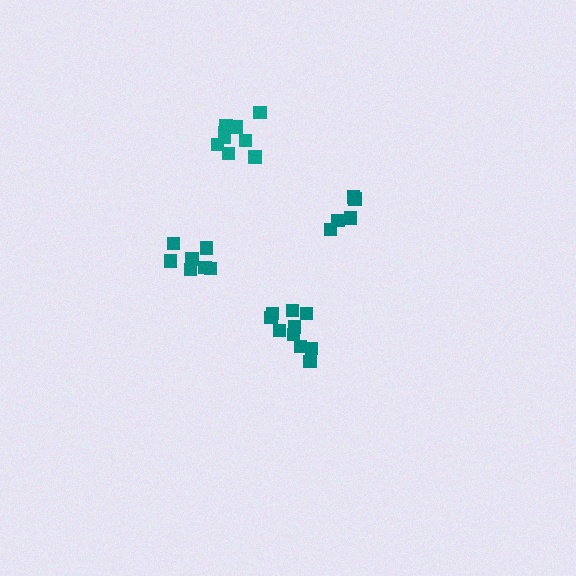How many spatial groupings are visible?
There are 4 spatial groupings.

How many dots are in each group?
Group 1: 7 dots, Group 2: 9 dots, Group 3: 5 dots, Group 4: 10 dots (31 total).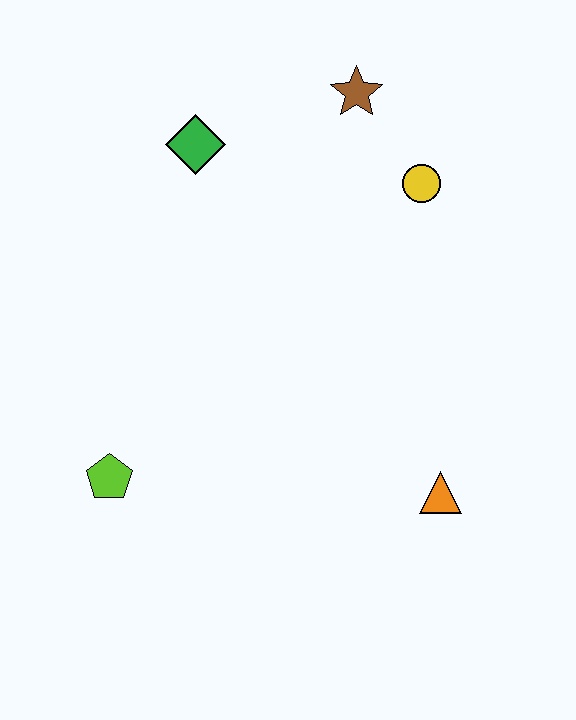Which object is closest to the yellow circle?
The brown star is closest to the yellow circle.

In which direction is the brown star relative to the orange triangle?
The brown star is above the orange triangle.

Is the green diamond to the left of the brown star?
Yes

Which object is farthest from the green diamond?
The orange triangle is farthest from the green diamond.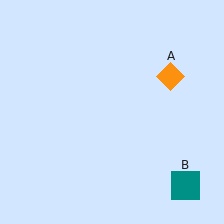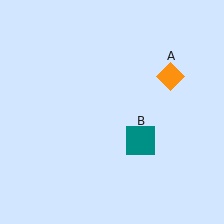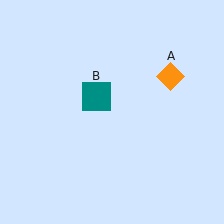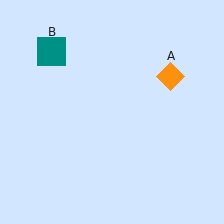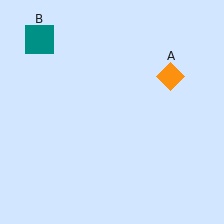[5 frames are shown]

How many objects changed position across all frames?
1 object changed position: teal square (object B).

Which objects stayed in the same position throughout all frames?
Orange diamond (object A) remained stationary.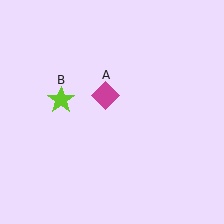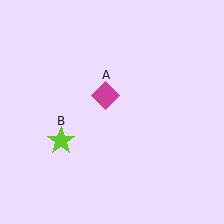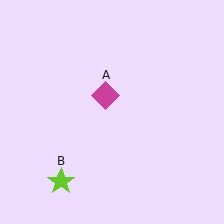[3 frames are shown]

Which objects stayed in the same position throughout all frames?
Magenta diamond (object A) remained stationary.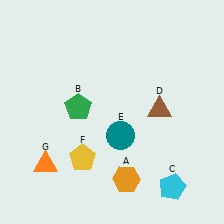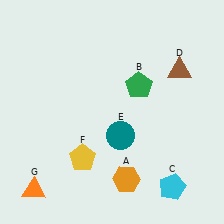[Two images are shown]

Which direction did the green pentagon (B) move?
The green pentagon (B) moved right.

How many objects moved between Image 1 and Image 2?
3 objects moved between the two images.